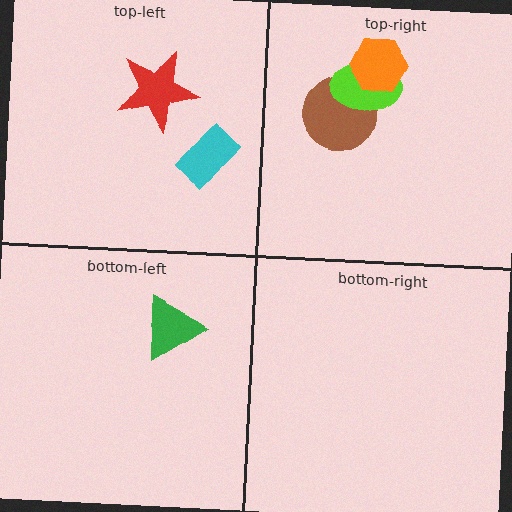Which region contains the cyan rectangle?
The top-left region.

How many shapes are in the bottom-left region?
1.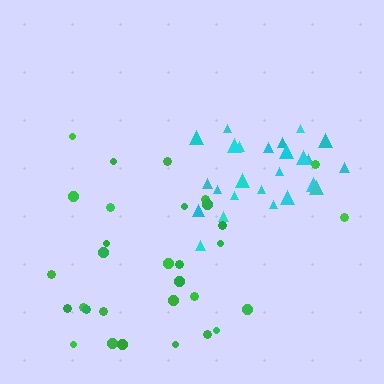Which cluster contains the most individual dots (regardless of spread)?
Green (31).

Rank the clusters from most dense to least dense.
cyan, green.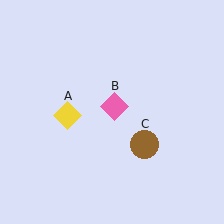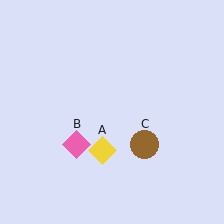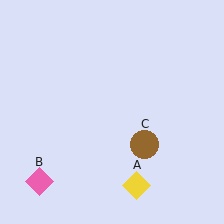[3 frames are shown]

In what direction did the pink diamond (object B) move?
The pink diamond (object B) moved down and to the left.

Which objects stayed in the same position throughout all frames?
Brown circle (object C) remained stationary.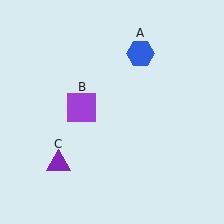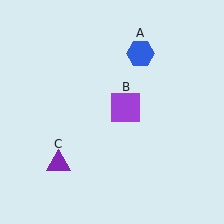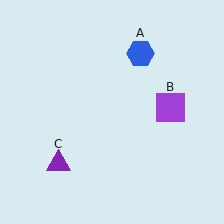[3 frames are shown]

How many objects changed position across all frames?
1 object changed position: purple square (object B).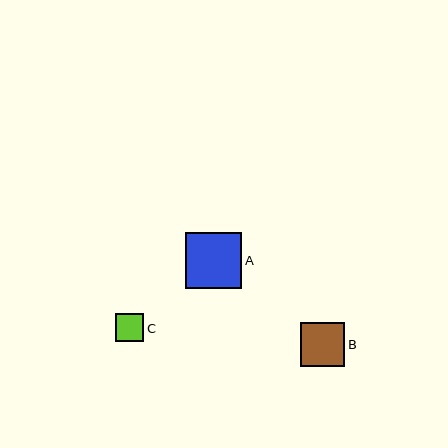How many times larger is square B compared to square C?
Square B is approximately 1.5 times the size of square C.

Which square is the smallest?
Square C is the smallest with a size of approximately 29 pixels.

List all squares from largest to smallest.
From largest to smallest: A, B, C.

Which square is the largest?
Square A is the largest with a size of approximately 56 pixels.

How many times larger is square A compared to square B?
Square A is approximately 1.3 times the size of square B.